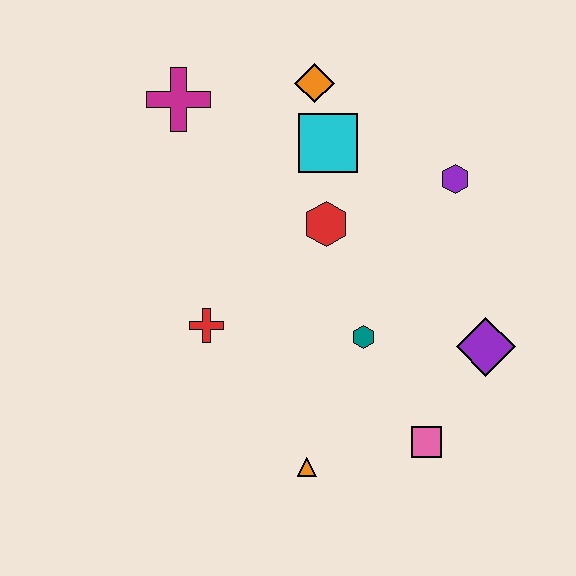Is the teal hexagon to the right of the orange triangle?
Yes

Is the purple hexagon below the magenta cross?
Yes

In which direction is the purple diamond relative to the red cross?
The purple diamond is to the right of the red cross.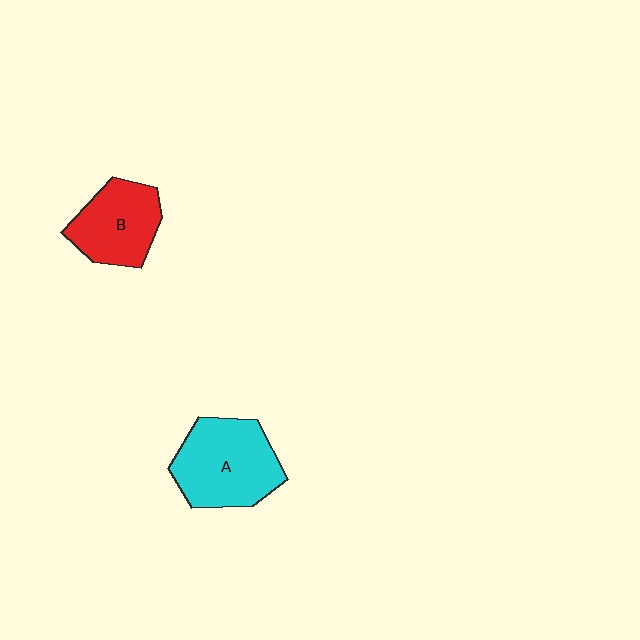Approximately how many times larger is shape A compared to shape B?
Approximately 1.3 times.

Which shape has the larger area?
Shape A (cyan).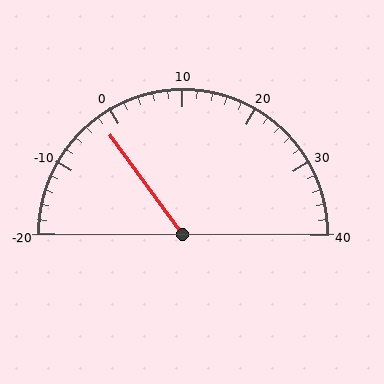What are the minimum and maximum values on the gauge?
The gauge ranges from -20 to 40.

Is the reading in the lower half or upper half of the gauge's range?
The reading is in the lower half of the range (-20 to 40).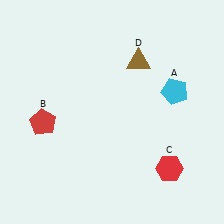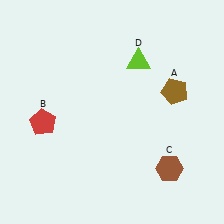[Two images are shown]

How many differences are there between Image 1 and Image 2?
There are 3 differences between the two images.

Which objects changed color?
A changed from cyan to brown. C changed from red to brown. D changed from brown to lime.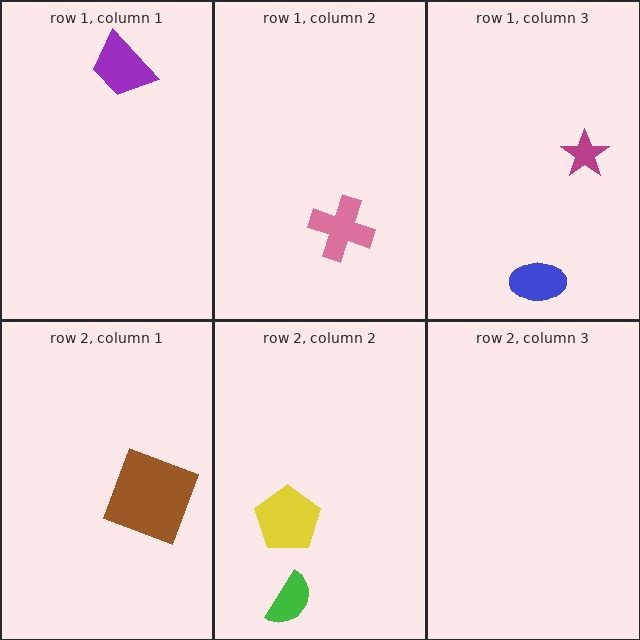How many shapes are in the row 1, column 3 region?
2.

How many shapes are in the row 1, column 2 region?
1.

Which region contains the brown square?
The row 2, column 1 region.